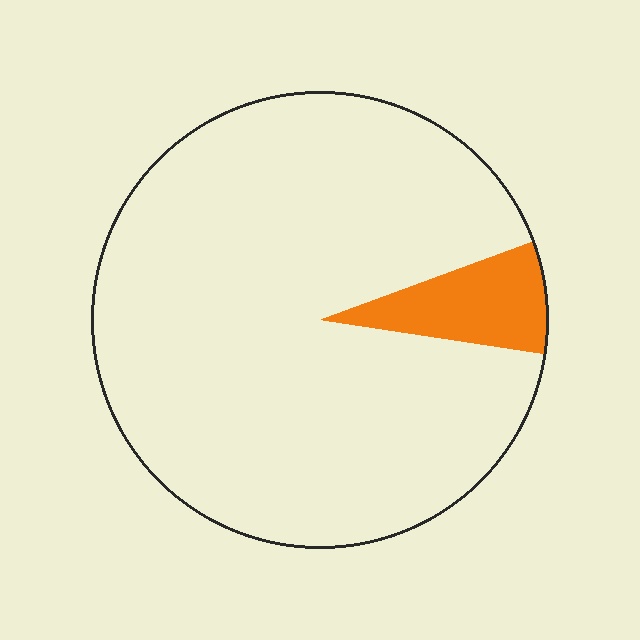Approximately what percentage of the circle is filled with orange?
Approximately 10%.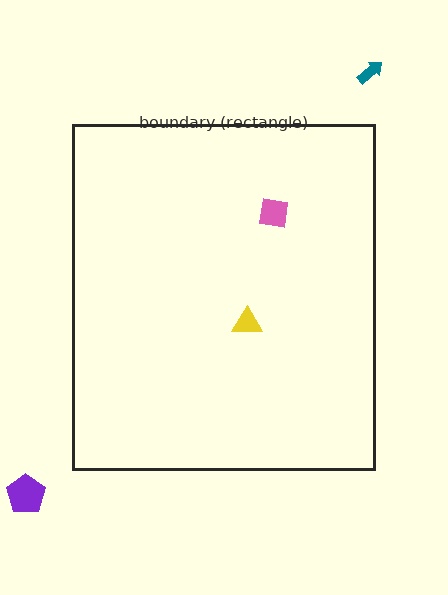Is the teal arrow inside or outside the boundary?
Outside.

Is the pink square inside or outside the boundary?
Inside.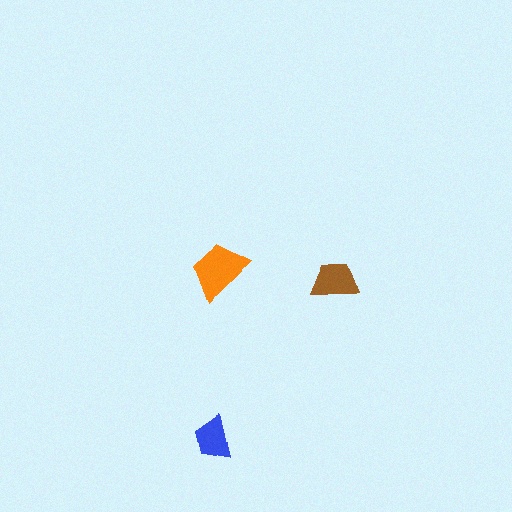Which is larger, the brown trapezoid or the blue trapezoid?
The brown one.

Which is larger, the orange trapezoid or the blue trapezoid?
The orange one.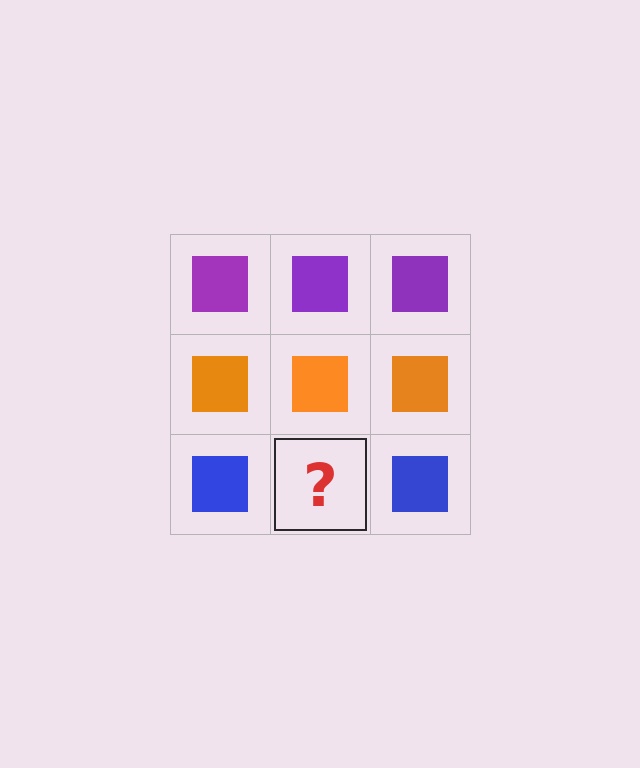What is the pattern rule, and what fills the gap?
The rule is that each row has a consistent color. The gap should be filled with a blue square.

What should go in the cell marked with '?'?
The missing cell should contain a blue square.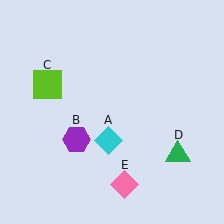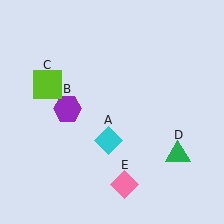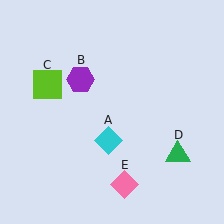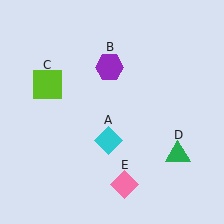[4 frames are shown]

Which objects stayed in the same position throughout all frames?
Cyan diamond (object A) and lime square (object C) and green triangle (object D) and pink diamond (object E) remained stationary.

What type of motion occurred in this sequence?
The purple hexagon (object B) rotated clockwise around the center of the scene.